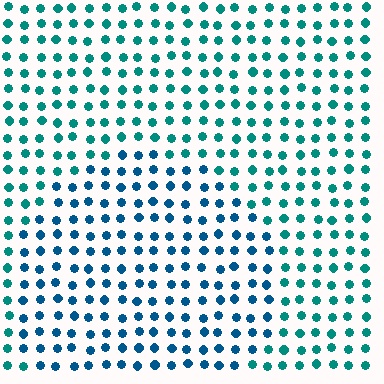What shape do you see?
I see a circle.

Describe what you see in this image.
The image is filled with small teal elements in a uniform arrangement. A circle-shaped region is visible where the elements are tinted to a slightly different hue, forming a subtle color boundary.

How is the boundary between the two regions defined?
The boundary is defined purely by a slight shift in hue (about 29 degrees). Spacing, size, and orientation are identical on both sides.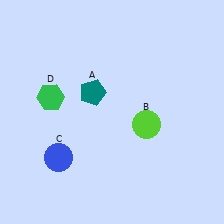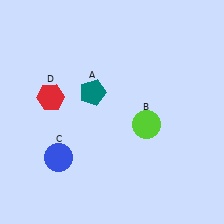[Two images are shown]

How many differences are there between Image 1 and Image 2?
There is 1 difference between the two images.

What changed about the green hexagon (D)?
In Image 1, D is green. In Image 2, it changed to red.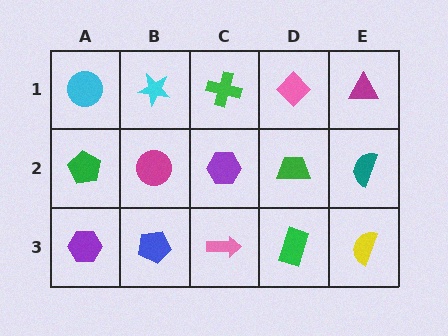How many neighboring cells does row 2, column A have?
3.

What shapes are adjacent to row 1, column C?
A purple hexagon (row 2, column C), a cyan star (row 1, column B), a pink diamond (row 1, column D).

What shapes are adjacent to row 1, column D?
A green trapezoid (row 2, column D), a green cross (row 1, column C), a magenta triangle (row 1, column E).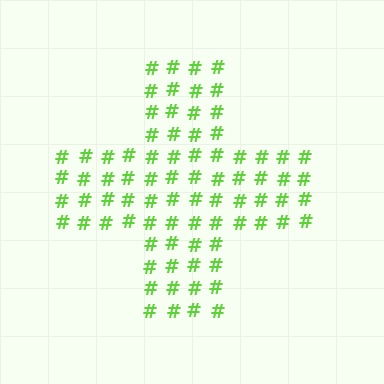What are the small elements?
The small elements are hash symbols.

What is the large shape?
The large shape is a cross.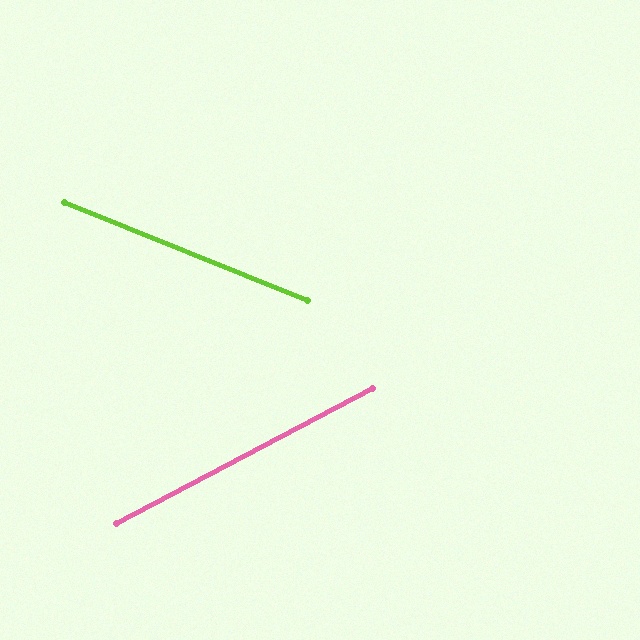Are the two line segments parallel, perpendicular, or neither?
Neither parallel nor perpendicular — they differ by about 50°.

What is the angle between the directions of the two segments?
Approximately 50 degrees.